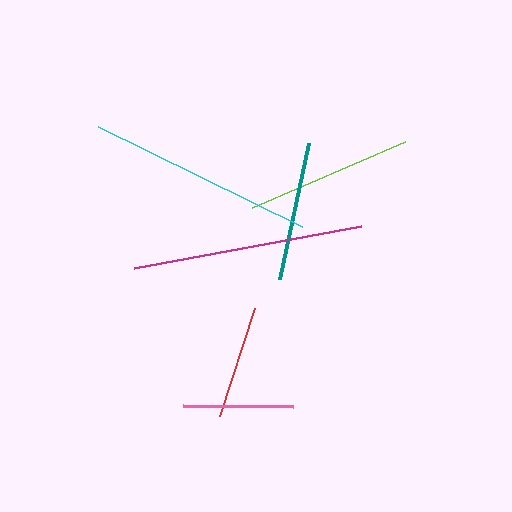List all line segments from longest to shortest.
From longest to shortest: magenta, cyan, lime, teal, red, pink.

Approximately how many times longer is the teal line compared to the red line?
The teal line is approximately 1.2 times the length of the red line.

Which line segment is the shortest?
The pink line is the shortest at approximately 110 pixels.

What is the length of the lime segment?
The lime segment is approximately 166 pixels long.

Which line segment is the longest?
The magenta line is the longest at approximately 231 pixels.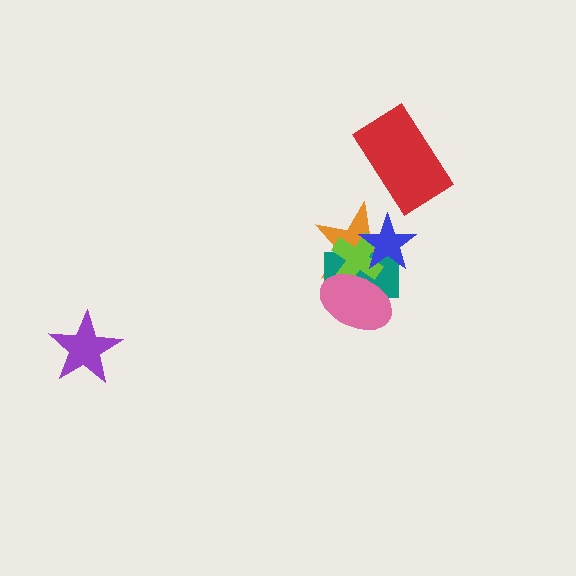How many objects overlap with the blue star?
3 objects overlap with the blue star.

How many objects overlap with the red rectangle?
0 objects overlap with the red rectangle.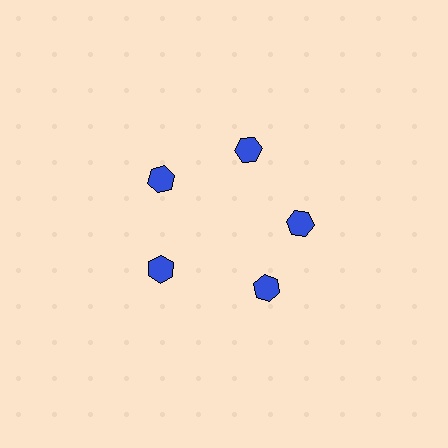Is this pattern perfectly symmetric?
No. The 5 blue hexagons are arranged in a ring, but one element near the 5 o'clock position is rotated out of alignment along the ring, breaking the 5-fold rotational symmetry.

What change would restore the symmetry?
The symmetry would be restored by rotating it back into even spacing with its neighbors so that all 5 hexagons sit at equal angles and equal distance from the center.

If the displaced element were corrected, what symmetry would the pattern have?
It would have 5-fold rotational symmetry — the pattern would map onto itself every 72 degrees.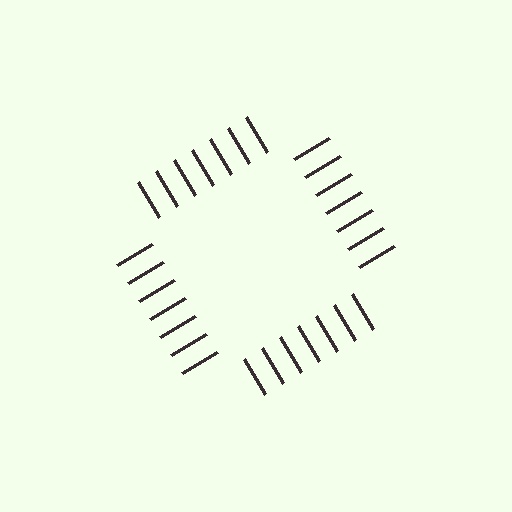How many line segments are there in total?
28 — 7 along each of the 4 edges.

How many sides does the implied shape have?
4 sides — the line-ends trace a square.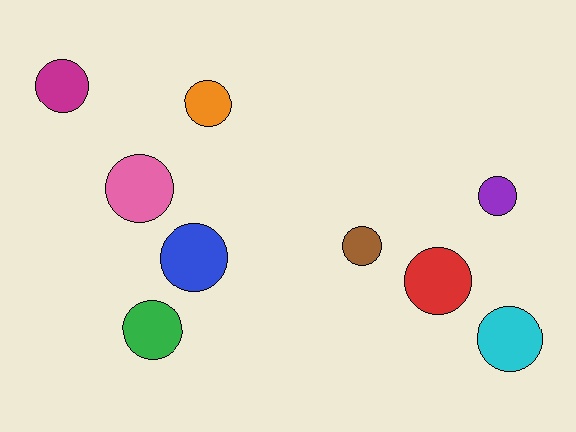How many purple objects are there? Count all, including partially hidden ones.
There is 1 purple object.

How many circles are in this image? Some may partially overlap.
There are 9 circles.